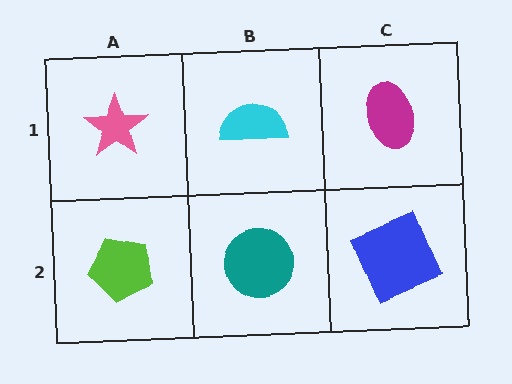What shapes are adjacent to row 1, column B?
A teal circle (row 2, column B), a pink star (row 1, column A), a magenta ellipse (row 1, column C).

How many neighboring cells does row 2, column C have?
2.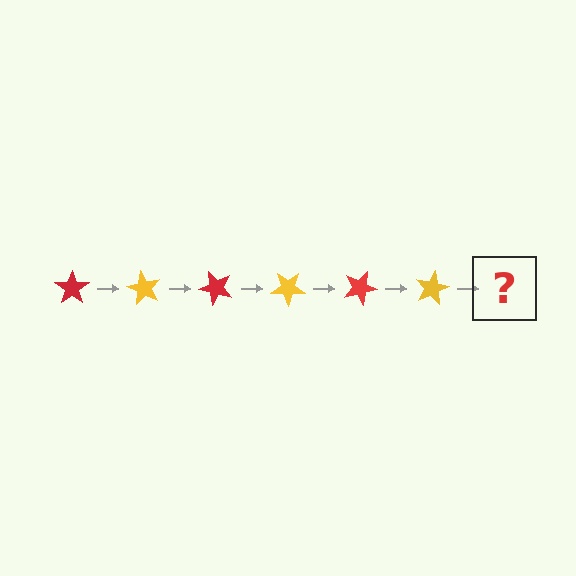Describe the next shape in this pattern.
It should be a red star, rotated 360 degrees from the start.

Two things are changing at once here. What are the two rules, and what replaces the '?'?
The two rules are that it rotates 60 degrees each step and the color cycles through red and yellow. The '?' should be a red star, rotated 360 degrees from the start.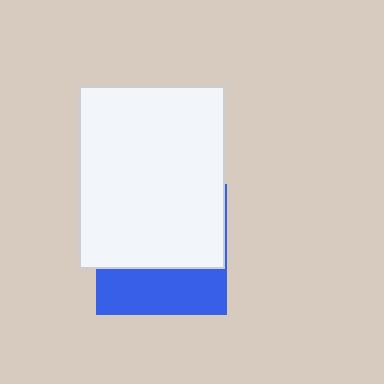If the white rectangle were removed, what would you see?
You would see the complete blue square.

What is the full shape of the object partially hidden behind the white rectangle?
The partially hidden object is a blue square.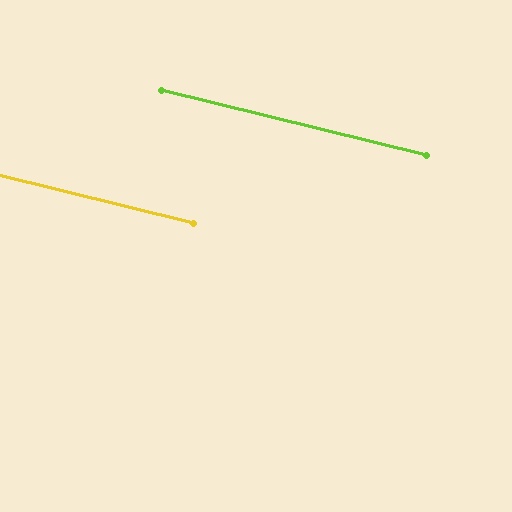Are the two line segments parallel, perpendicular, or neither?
Parallel — their directions differ by only 0.2°.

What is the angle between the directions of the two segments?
Approximately 0 degrees.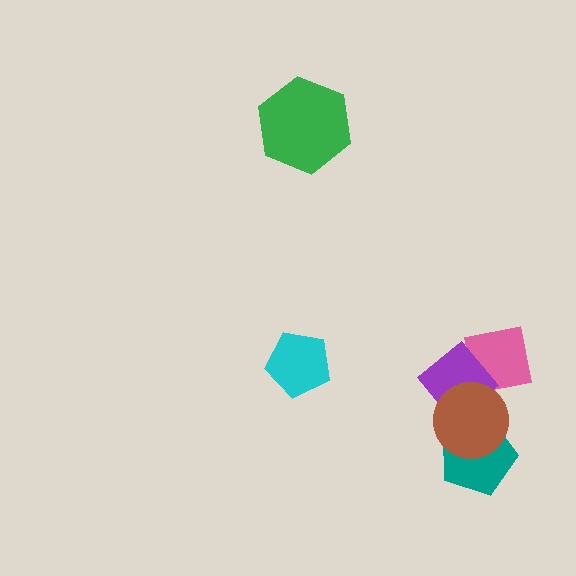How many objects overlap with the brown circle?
2 objects overlap with the brown circle.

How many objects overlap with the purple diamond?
2 objects overlap with the purple diamond.